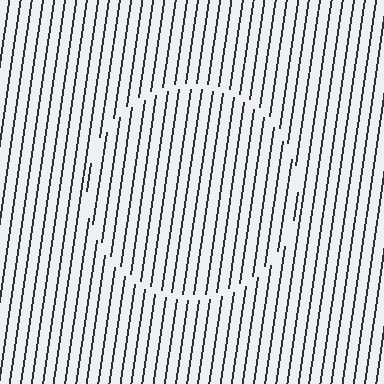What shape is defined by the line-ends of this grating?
An illusory circle. The interior of the shape contains the same grating, shifted by half a period — the contour is defined by the phase discontinuity where line-ends from the inner and outer gratings abut.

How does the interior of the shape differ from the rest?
The interior of the shape contains the same grating, shifted by half a period — the contour is defined by the phase discontinuity where line-ends from the inner and outer gratings abut.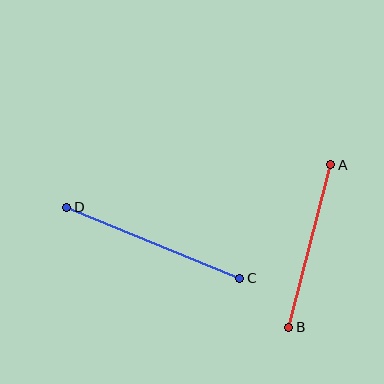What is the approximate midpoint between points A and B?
The midpoint is at approximately (310, 246) pixels.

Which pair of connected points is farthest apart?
Points C and D are farthest apart.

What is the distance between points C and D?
The distance is approximately 187 pixels.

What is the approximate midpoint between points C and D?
The midpoint is at approximately (153, 243) pixels.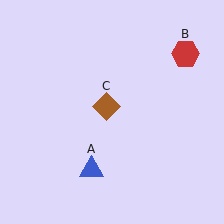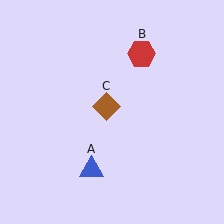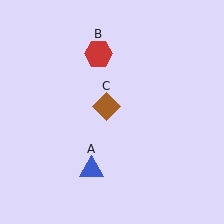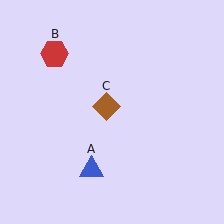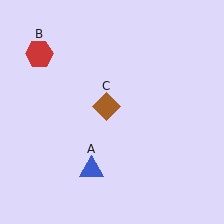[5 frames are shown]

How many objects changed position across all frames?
1 object changed position: red hexagon (object B).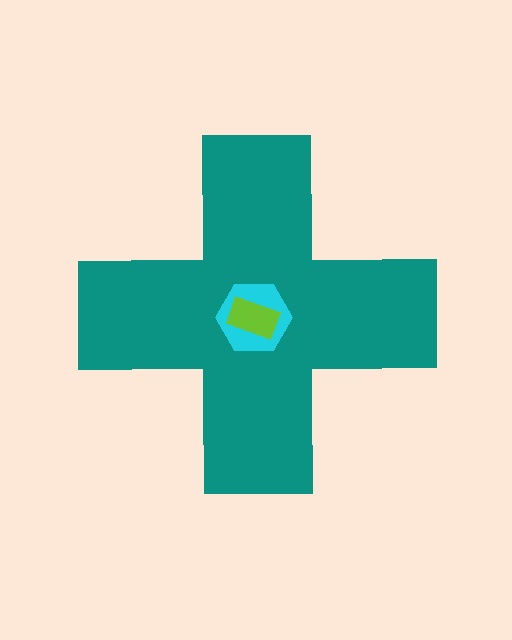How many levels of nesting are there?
3.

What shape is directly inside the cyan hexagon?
The lime rectangle.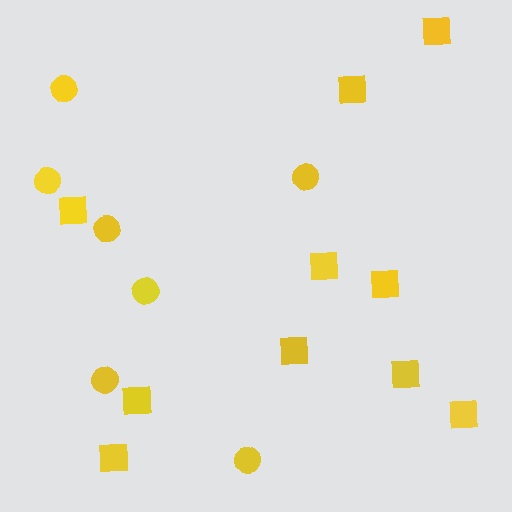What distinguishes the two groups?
There are 2 groups: one group of circles (7) and one group of squares (10).